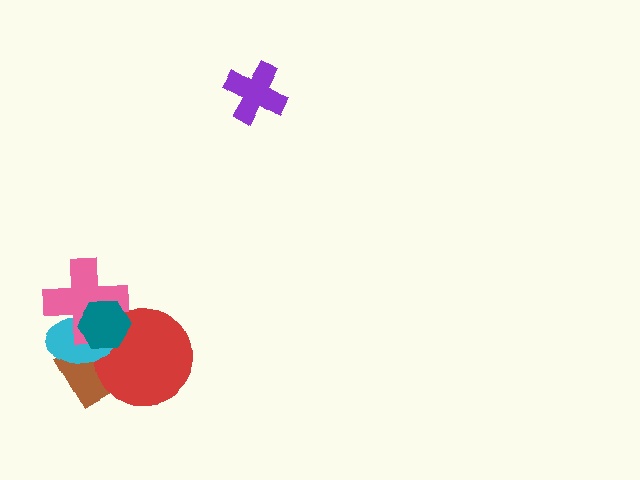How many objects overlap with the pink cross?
3 objects overlap with the pink cross.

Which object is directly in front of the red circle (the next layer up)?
The cyan ellipse is directly in front of the red circle.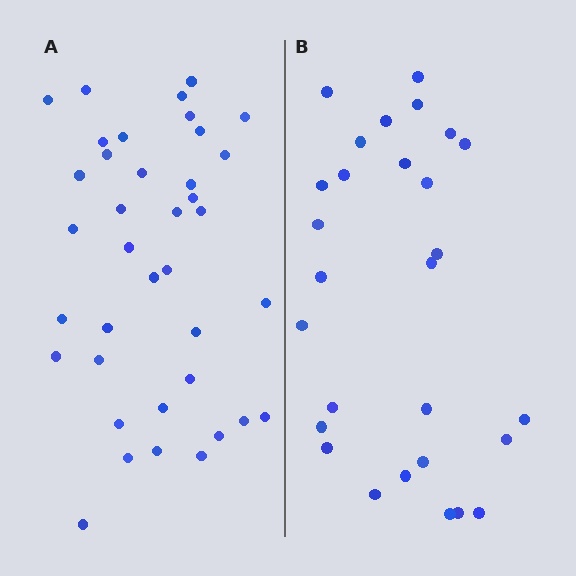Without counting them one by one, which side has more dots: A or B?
Region A (the left region) has more dots.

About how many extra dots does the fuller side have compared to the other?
Region A has roughly 10 or so more dots than region B.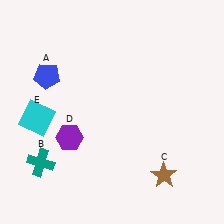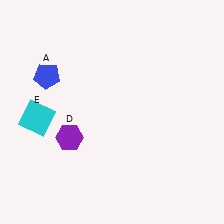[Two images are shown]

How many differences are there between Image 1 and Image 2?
There are 2 differences between the two images.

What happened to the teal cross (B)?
The teal cross (B) was removed in Image 2. It was in the bottom-left area of Image 1.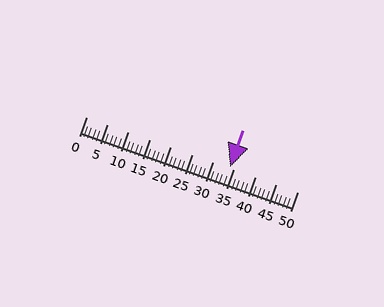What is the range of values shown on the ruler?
The ruler shows values from 0 to 50.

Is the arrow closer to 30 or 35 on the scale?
The arrow is closer to 35.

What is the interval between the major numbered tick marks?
The major tick marks are spaced 5 units apart.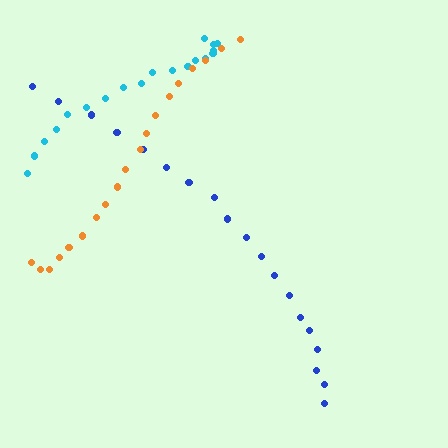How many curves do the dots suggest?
There are 3 distinct paths.